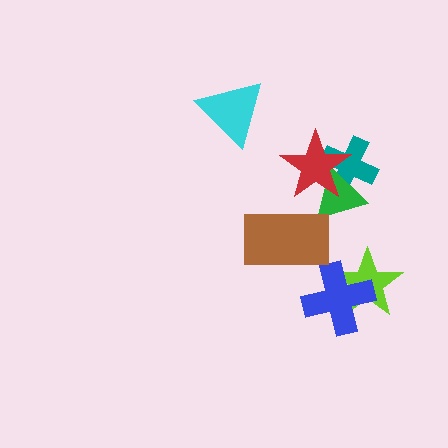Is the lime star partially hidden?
Yes, it is partially covered by another shape.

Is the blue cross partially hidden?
No, no other shape covers it.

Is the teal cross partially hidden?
Yes, it is partially covered by another shape.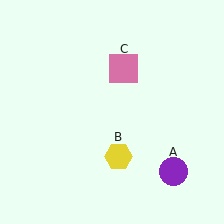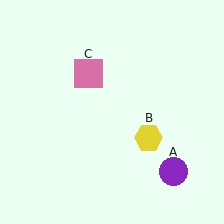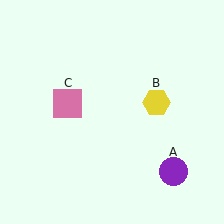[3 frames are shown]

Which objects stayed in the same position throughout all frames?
Purple circle (object A) remained stationary.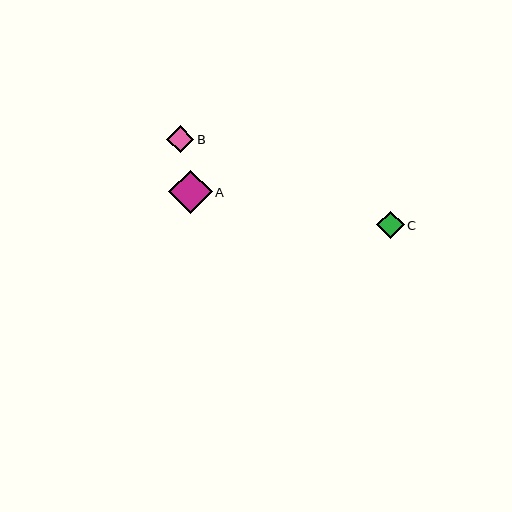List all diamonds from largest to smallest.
From largest to smallest: A, C, B.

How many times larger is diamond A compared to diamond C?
Diamond A is approximately 1.6 times the size of diamond C.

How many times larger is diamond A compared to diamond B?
Diamond A is approximately 1.6 times the size of diamond B.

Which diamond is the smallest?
Diamond B is the smallest with a size of approximately 27 pixels.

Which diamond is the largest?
Diamond A is the largest with a size of approximately 44 pixels.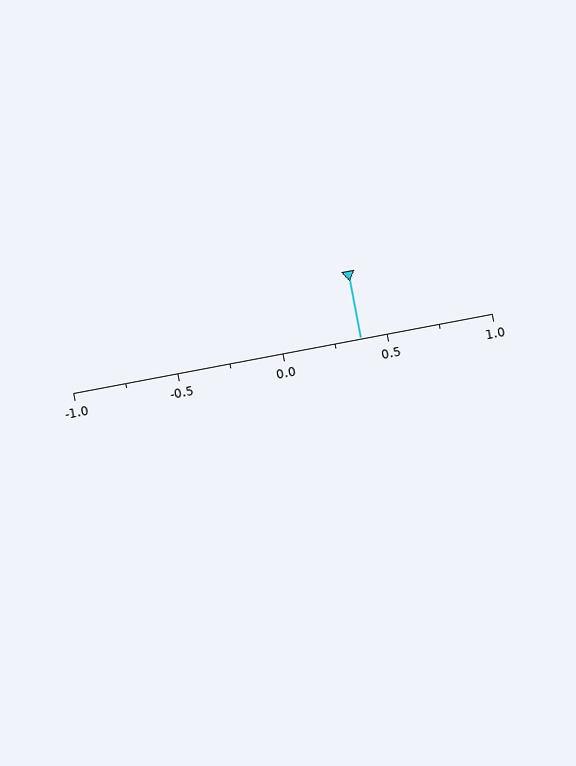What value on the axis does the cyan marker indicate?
The marker indicates approximately 0.38.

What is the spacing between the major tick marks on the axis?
The major ticks are spaced 0.5 apart.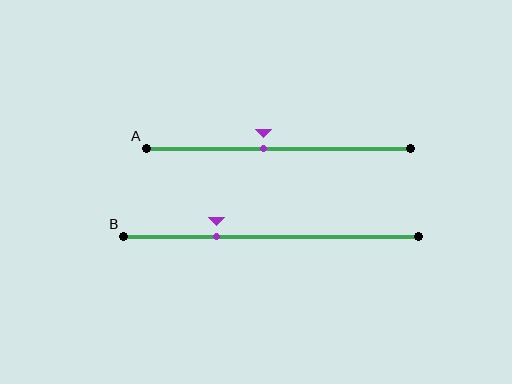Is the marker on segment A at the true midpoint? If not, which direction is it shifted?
No, the marker on segment A is shifted to the left by about 5% of the segment length.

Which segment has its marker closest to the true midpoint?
Segment A has its marker closest to the true midpoint.